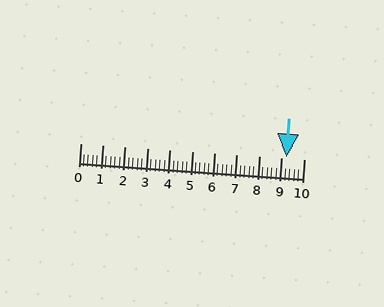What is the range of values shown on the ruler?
The ruler shows values from 0 to 10.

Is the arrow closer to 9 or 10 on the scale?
The arrow is closer to 9.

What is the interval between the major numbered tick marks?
The major tick marks are spaced 1 units apart.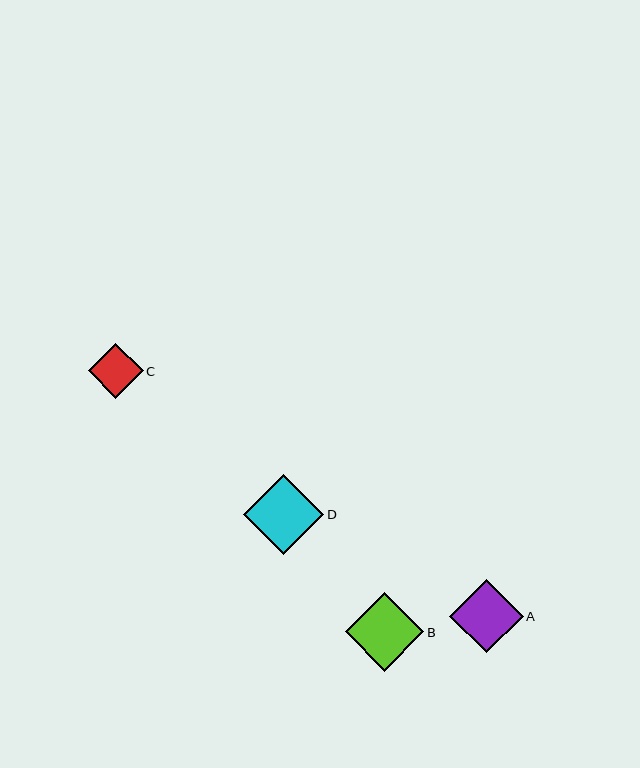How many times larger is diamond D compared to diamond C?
Diamond D is approximately 1.5 times the size of diamond C.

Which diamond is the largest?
Diamond D is the largest with a size of approximately 80 pixels.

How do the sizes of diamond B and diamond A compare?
Diamond B and diamond A are approximately the same size.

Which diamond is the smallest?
Diamond C is the smallest with a size of approximately 55 pixels.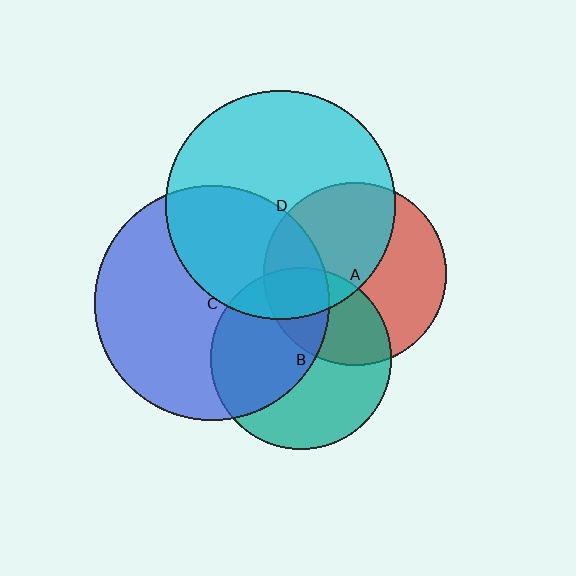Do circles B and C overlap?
Yes.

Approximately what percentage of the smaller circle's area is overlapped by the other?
Approximately 50%.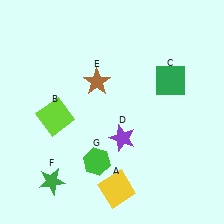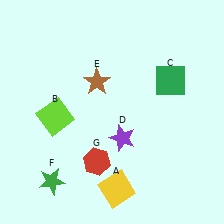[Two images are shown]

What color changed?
The hexagon (G) changed from green in Image 1 to red in Image 2.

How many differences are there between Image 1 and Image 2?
There is 1 difference between the two images.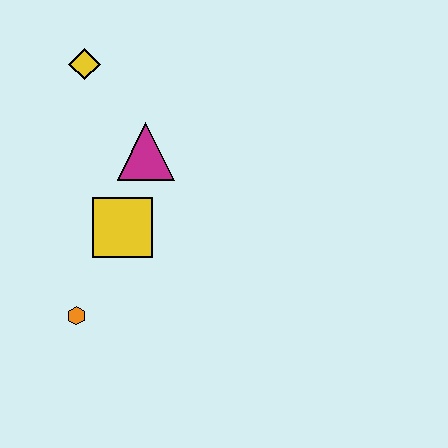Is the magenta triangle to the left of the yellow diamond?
No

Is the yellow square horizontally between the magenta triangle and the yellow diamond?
Yes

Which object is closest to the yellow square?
The magenta triangle is closest to the yellow square.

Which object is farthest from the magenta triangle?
The orange hexagon is farthest from the magenta triangle.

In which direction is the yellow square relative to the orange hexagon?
The yellow square is above the orange hexagon.